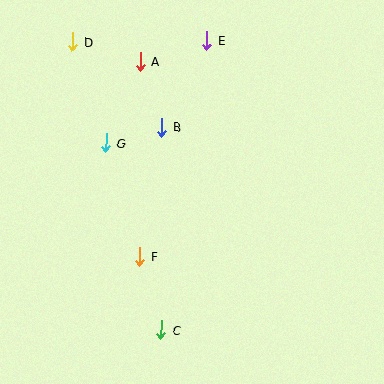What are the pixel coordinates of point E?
Point E is at (207, 40).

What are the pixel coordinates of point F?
Point F is at (139, 257).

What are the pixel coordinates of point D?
Point D is at (73, 42).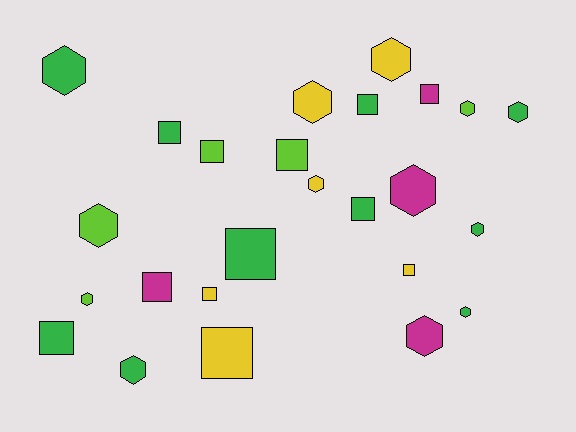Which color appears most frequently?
Green, with 10 objects.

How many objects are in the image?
There are 25 objects.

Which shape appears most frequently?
Hexagon, with 13 objects.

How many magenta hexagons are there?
There are 2 magenta hexagons.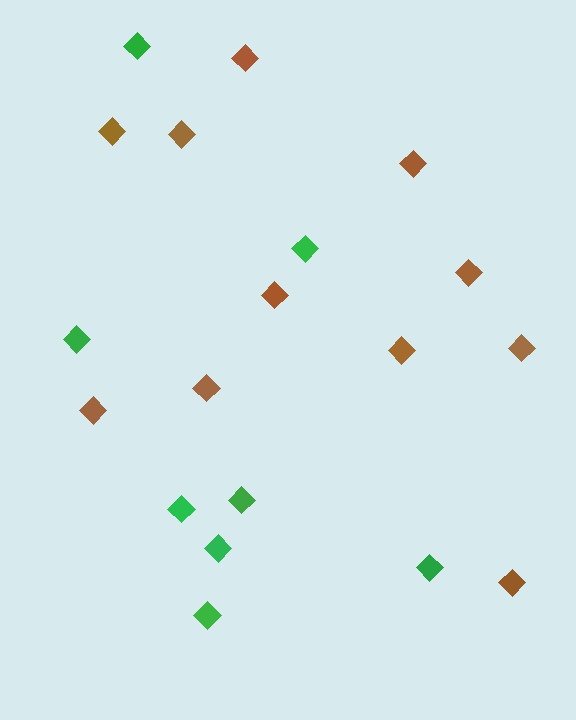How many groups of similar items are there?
There are 2 groups: one group of green diamonds (8) and one group of brown diamonds (11).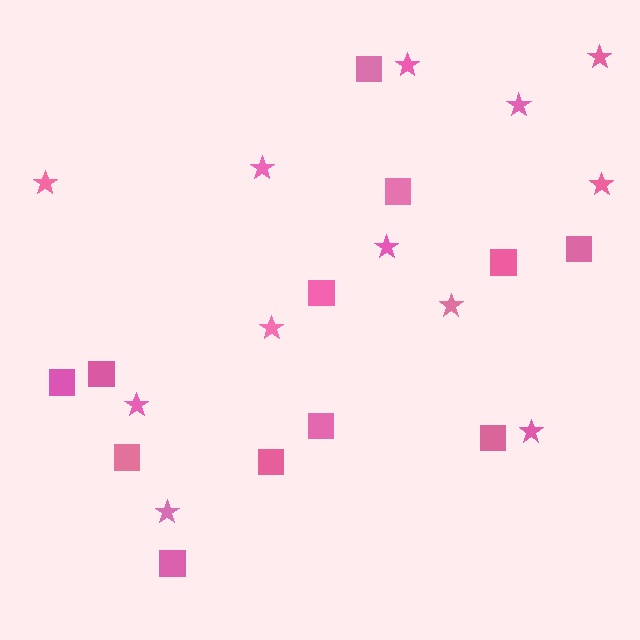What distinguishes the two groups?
There are 2 groups: one group of stars (12) and one group of squares (12).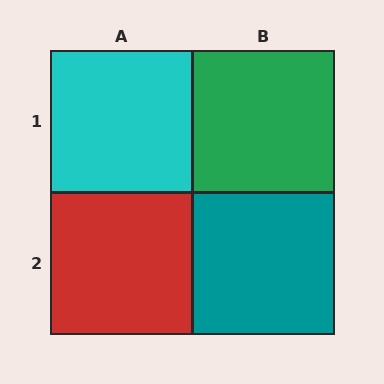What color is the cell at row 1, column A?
Cyan.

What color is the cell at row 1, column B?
Green.